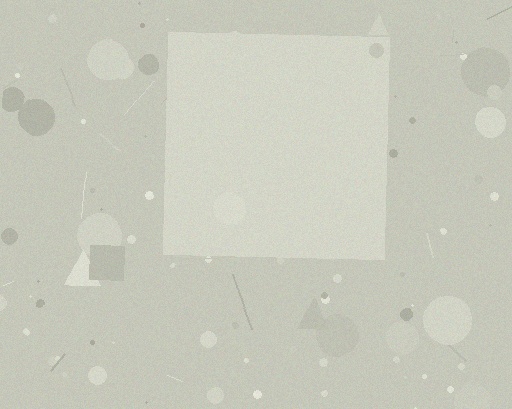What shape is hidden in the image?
A square is hidden in the image.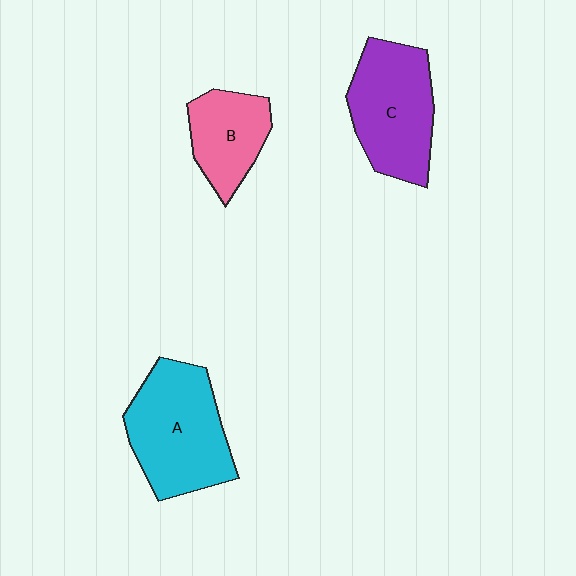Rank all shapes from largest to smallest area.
From largest to smallest: A (cyan), C (purple), B (pink).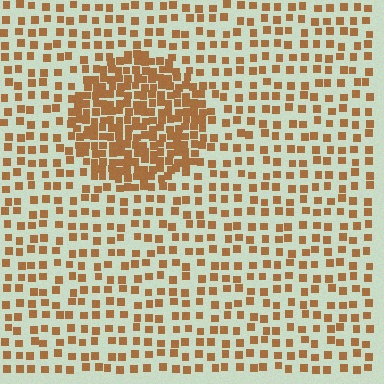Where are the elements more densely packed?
The elements are more densely packed inside the circle boundary.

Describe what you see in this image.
The image contains small brown elements arranged at two different densities. A circle-shaped region is visible where the elements are more densely packed than the surrounding area.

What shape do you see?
I see a circle.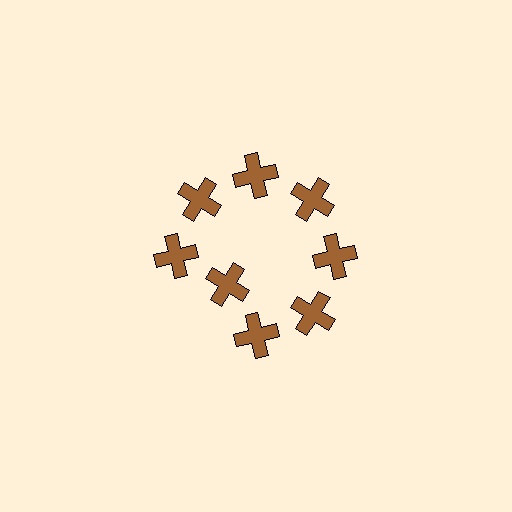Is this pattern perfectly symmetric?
No. The 8 brown crosses are arranged in a ring, but one element near the 8 o'clock position is pulled inward toward the center, breaking the 8-fold rotational symmetry.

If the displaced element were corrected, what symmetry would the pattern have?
It would have 8-fold rotational symmetry — the pattern would map onto itself every 45 degrees.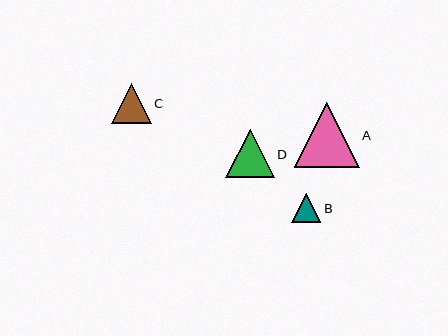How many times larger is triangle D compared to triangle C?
Triangle D is approximately 1.2 times the size of triangle C.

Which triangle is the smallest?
Triangle B is the smallest with a size of approximately 29 pixels.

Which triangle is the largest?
Triangle A is the largest with a size of approximately 65 pixels.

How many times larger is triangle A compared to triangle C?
Triangle A is approximately 1.6 times the size of triangle C.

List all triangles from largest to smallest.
From largest to smallest: A, D, C, B.